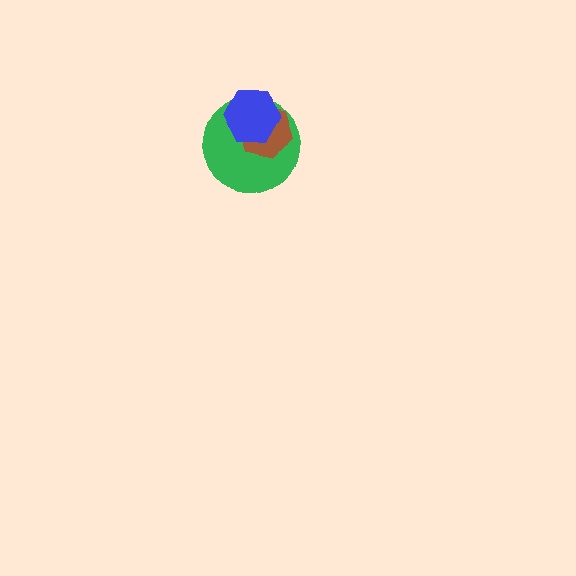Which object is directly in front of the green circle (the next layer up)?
The brown hexagon is directly in front of the green circle.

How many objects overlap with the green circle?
2 objects overlap with the green circle.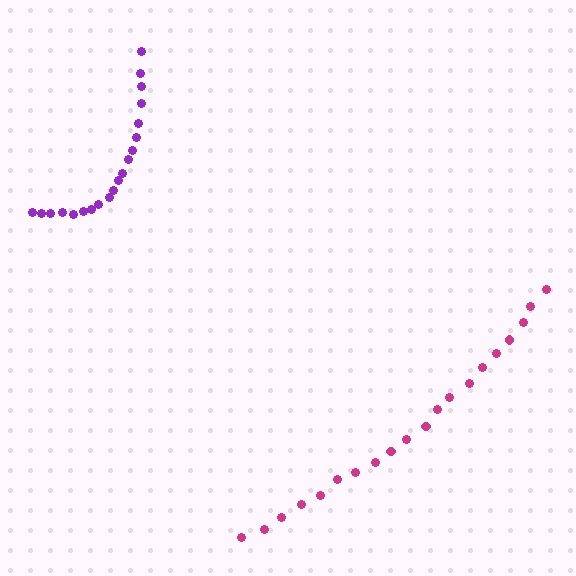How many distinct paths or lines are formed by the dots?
There are 2 distinct paths.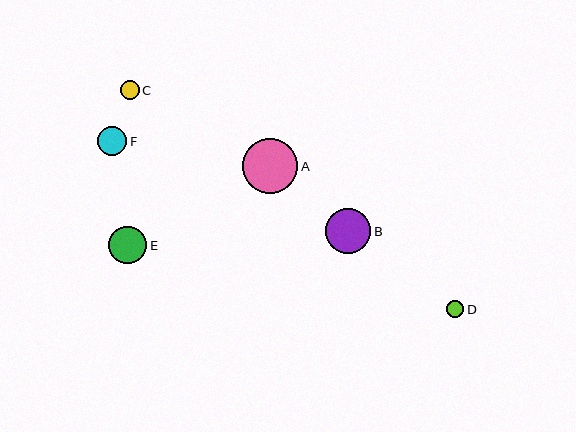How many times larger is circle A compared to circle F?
Circle A is approximately 1.9 times the size of circle F.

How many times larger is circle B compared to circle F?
Circle B is approximately 1.6 times the size of circle F.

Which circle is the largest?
Circle A is the largest with a size of approximately 55 pixels.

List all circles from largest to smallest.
From largest to smallest: A, B, E, F, C, D.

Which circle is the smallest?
Circle D is the smallest with a size of approximately 18 pixels.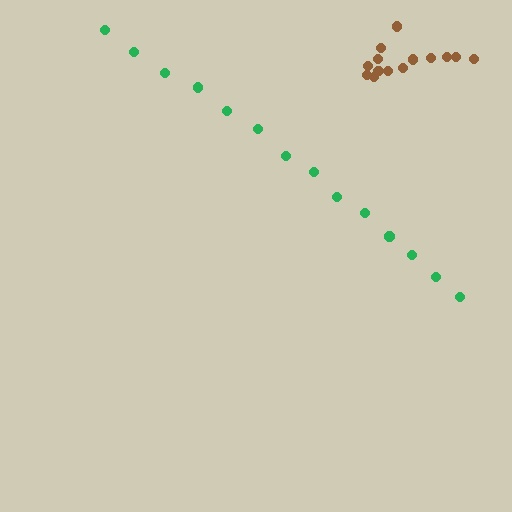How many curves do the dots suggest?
There are 2 distinct paths.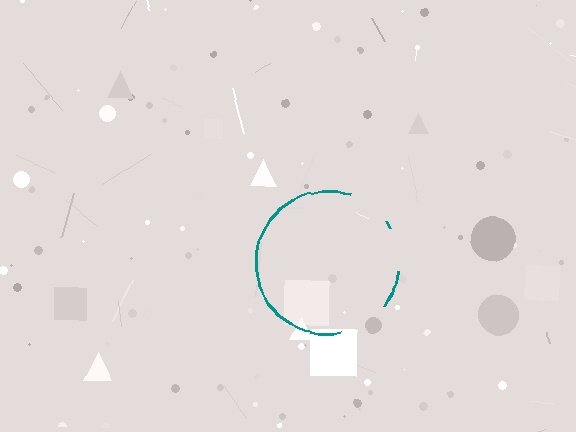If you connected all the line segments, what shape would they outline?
They would outline a circle.